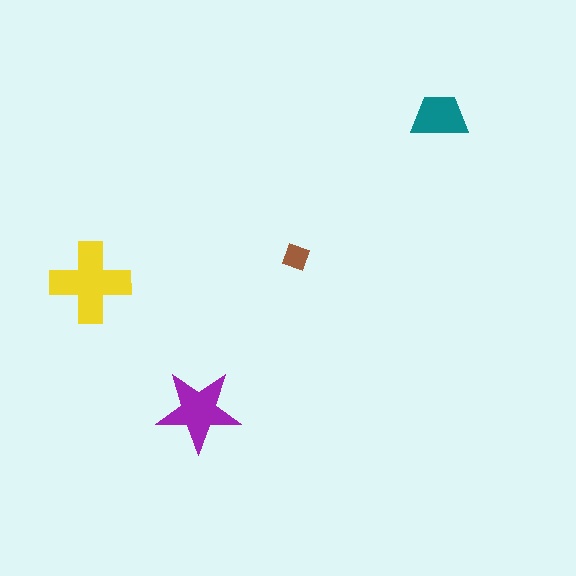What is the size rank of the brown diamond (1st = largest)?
4th.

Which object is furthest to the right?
The teal trapezoid is rightmost.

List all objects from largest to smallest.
The yellow cross, the purple star, the teal trapezoid, the brown diamond.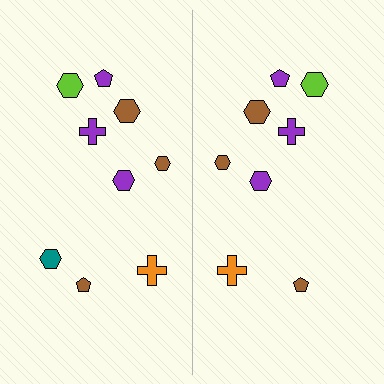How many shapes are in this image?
There are 17 shapes in this image.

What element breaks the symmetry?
A teal hexagon is missing from the right side.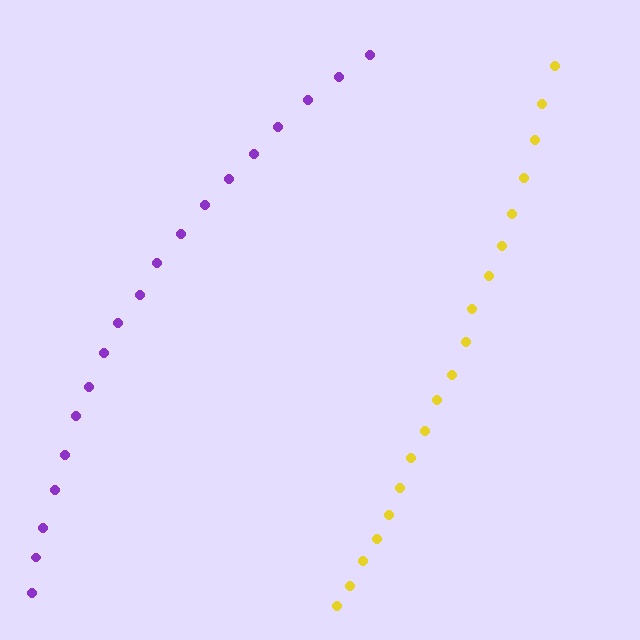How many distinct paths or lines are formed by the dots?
There are 2 distinct paths.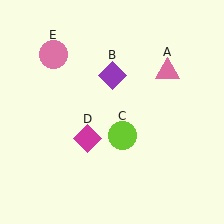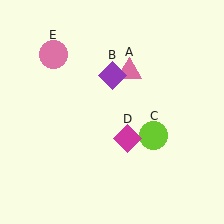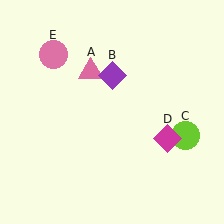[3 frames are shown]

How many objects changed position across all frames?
3 objects changed position: pink triangle (object A), lime circle (object C), magenta diamond (object D).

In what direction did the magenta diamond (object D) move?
The magenta diamond (object D) moved right.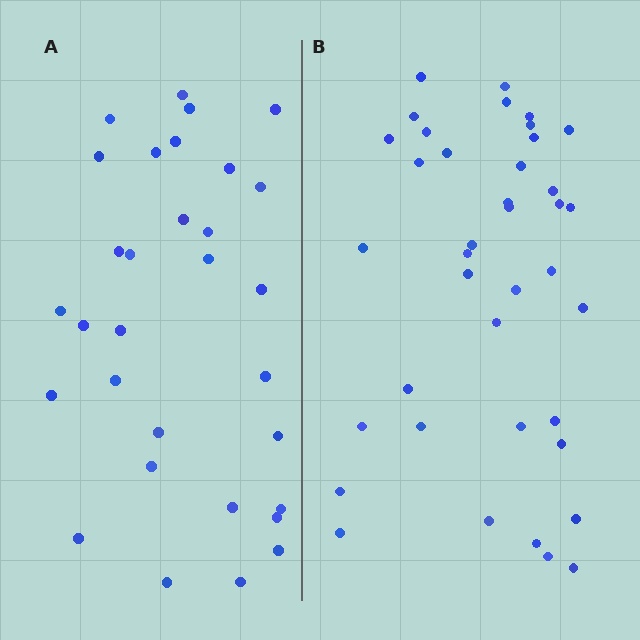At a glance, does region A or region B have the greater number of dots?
Region B (the right region) has more dots.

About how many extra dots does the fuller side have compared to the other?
Region B has roughly 8 or so more dots than region A.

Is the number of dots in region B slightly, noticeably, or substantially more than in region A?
Region B has noticeably more, but not dramatically so. The ratio is roughly 1.3 to 1.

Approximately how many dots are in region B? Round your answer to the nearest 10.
About 40 dots. (The exact count is 39, which rounds to 40.)